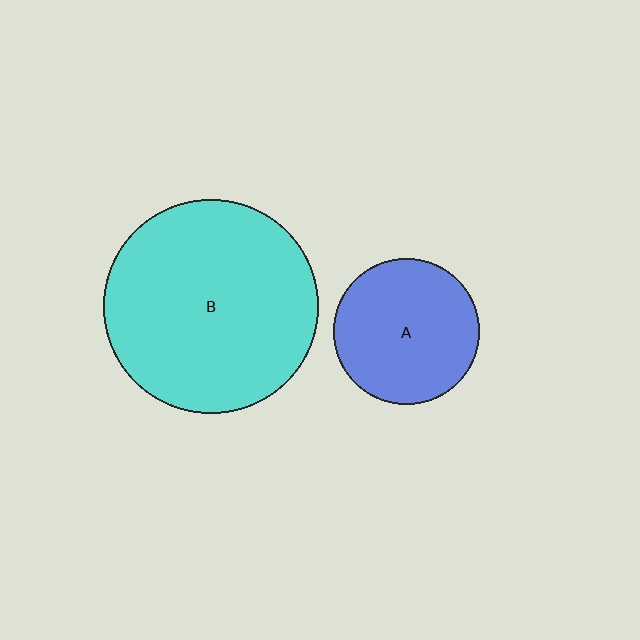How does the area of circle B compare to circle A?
Approximately 2.2 times.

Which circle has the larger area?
Circle B (cyan).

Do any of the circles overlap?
No, none of the circles overlap.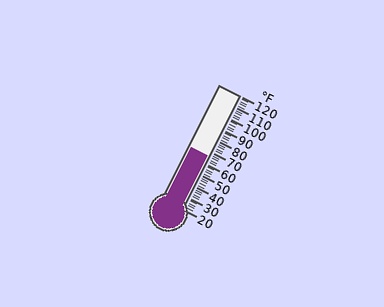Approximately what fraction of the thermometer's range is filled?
The thermometer is filled to approximately 45% of its range.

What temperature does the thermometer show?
The thermometer shows approximately 66°F.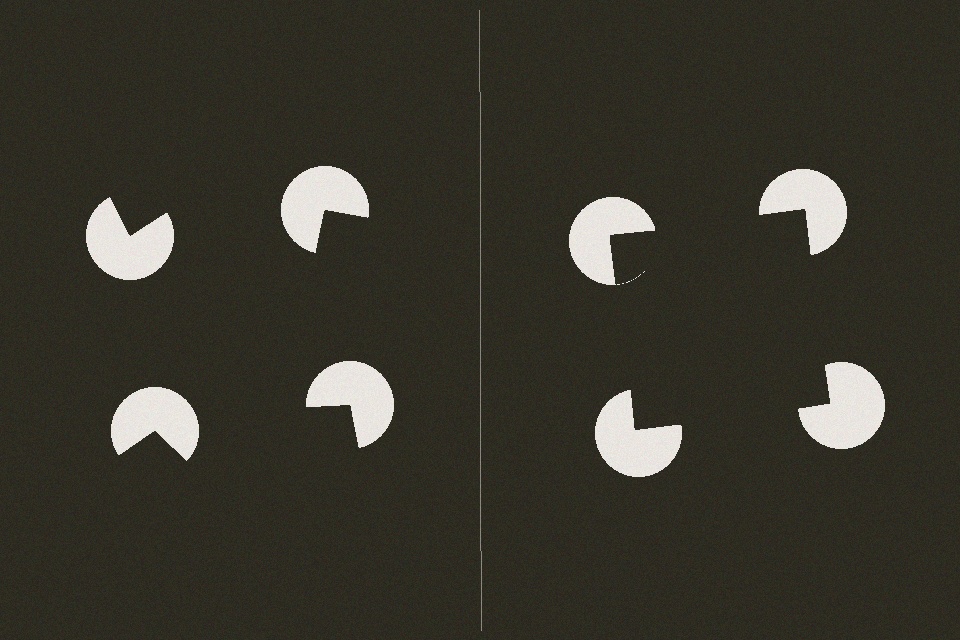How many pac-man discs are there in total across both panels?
8 — 4 on each side.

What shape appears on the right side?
An illusory square.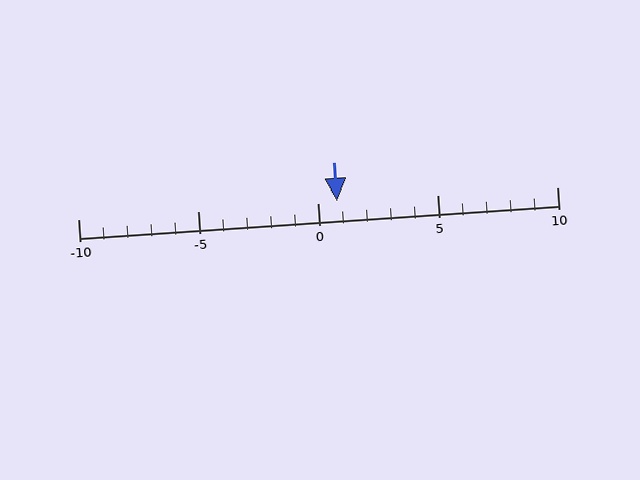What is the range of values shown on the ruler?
The ruler shows values from -10 to 10.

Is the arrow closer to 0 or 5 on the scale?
The arrow is closer to 0.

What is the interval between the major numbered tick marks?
The major tick marks are spaced 5 units apart.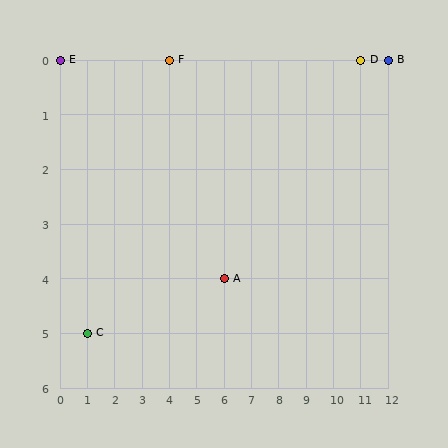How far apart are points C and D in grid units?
Points C and D are 10 columns and 5 rows apart (about 11.2 grid units diagonally).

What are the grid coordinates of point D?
Point D is at grid coordinates (11, 0).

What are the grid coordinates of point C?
Point C is at grid coordinates (1, 5).